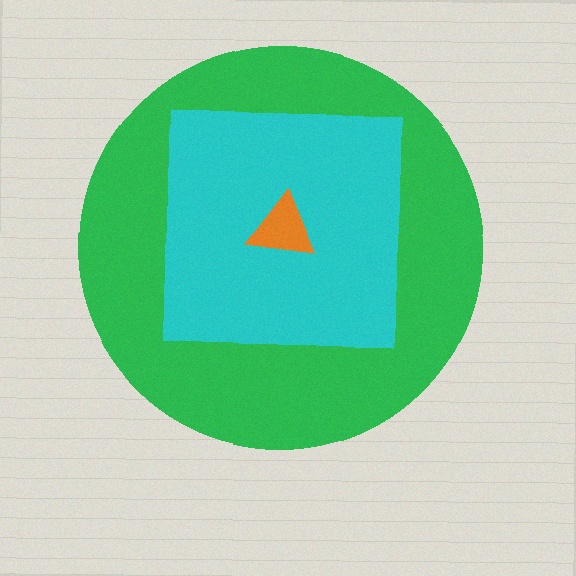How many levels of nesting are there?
3.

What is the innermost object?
The orange triangle.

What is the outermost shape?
The green circle.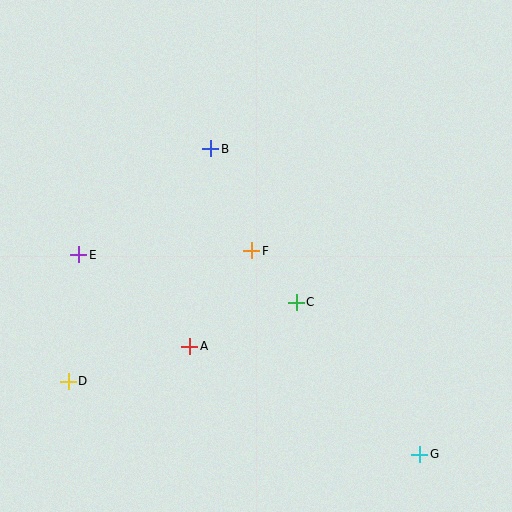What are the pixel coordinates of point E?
Point E is at (79, 255).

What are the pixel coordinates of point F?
Point F is at (252, 251).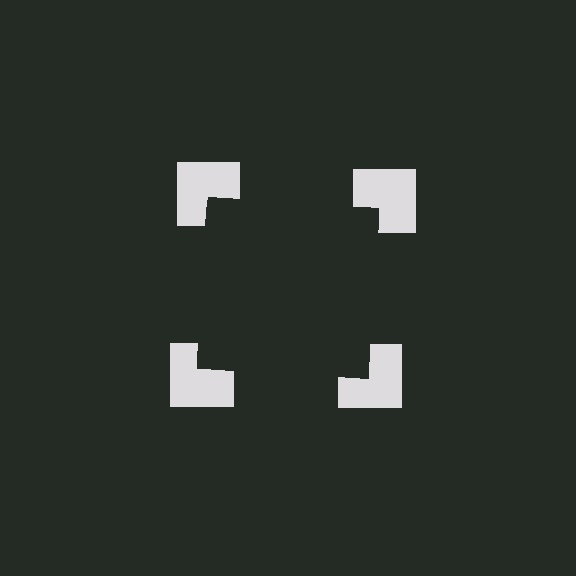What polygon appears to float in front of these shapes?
An illusory square — its edges are inferred from the aligned wedge cuts in the notched squares, not physically drawn.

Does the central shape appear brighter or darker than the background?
It typically appears slightly darker than the background, even though no actual brightness change is drawn.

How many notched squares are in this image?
There are 4 — one at each vertex of the illusory square.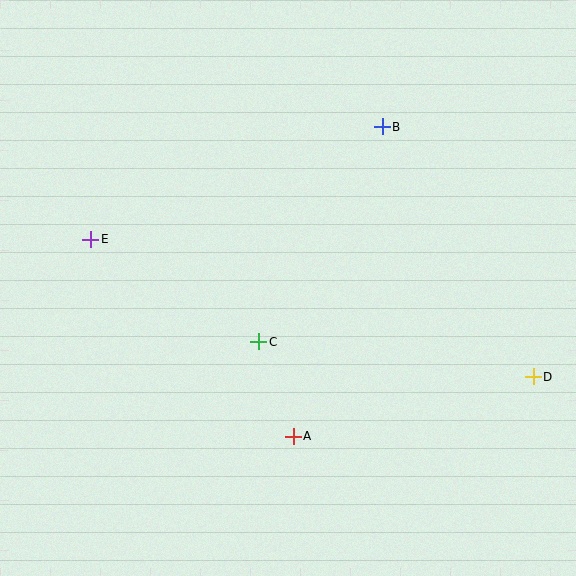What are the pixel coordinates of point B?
Point B is at (382, 127).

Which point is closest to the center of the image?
Point C at (259, 342) is closest to the center.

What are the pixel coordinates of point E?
Point E is at (91, 239).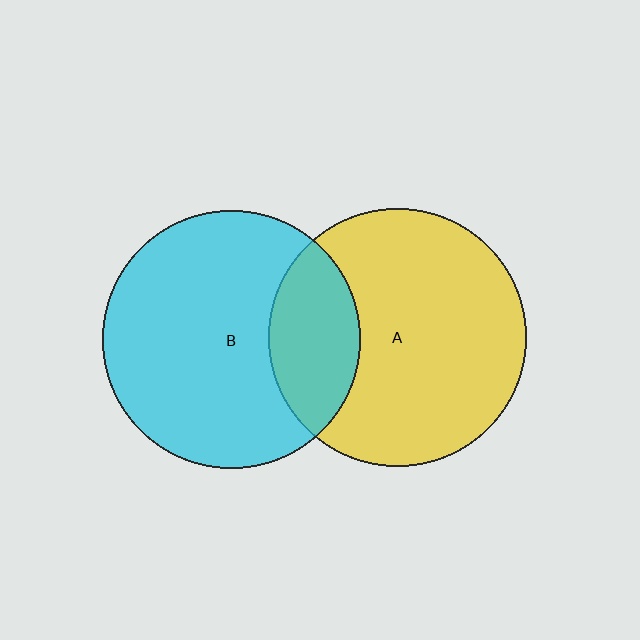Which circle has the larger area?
Circle B (cyan).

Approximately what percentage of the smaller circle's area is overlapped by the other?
Approximately 25%.